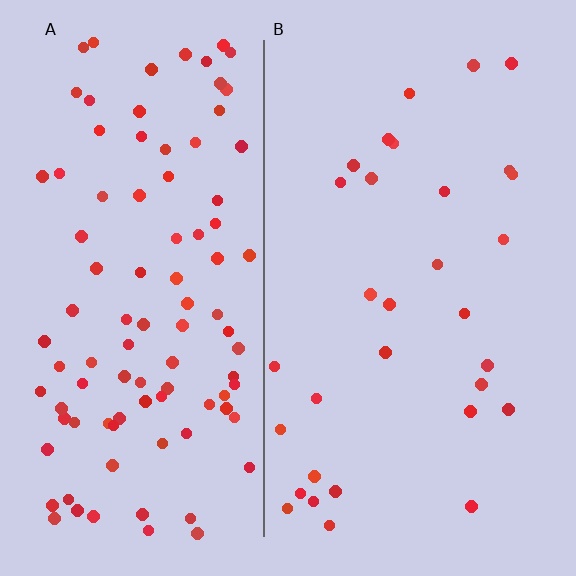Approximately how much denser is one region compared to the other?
Approximately 3.1× — region A over region B.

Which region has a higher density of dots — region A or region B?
A (the left).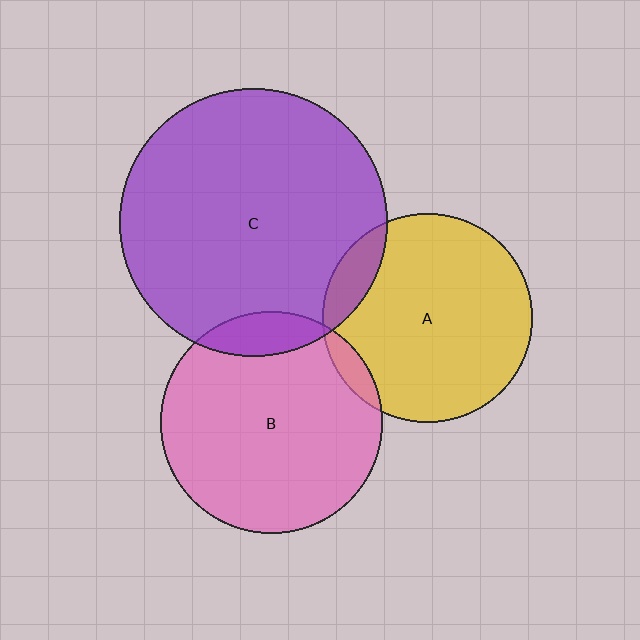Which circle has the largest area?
Circle C (purple).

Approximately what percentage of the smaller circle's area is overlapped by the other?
Approximately 10%.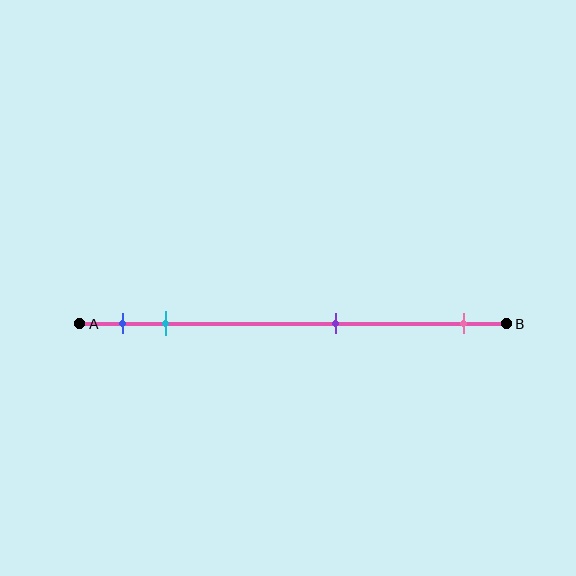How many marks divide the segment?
There are 4 marks dividing the segment.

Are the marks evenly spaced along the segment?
No, the marks are not evenly spaced.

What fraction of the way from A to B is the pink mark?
The pink mark is approximately 90% (0.9) of the way from A to B.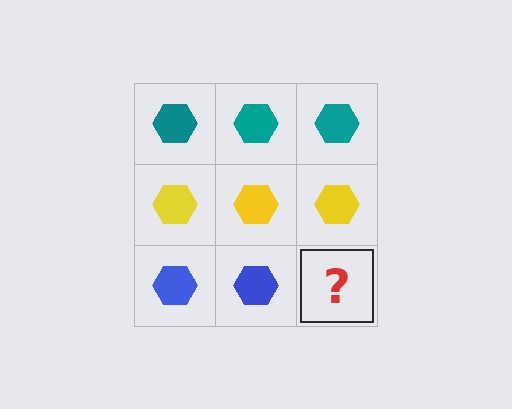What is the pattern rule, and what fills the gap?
The rule is that each row has a consistent color. The gap should be filled with a blue hexagon.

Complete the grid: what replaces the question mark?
The question mark should be replaced with a blue hexagon.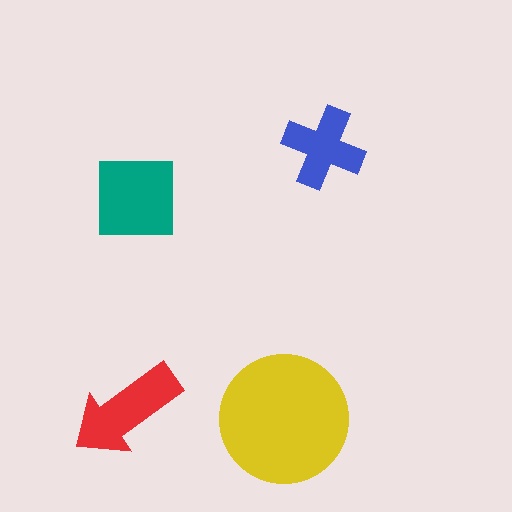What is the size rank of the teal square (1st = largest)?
2nd.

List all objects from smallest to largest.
The blue cross, the red arrow, the teal square, the yellow circle.